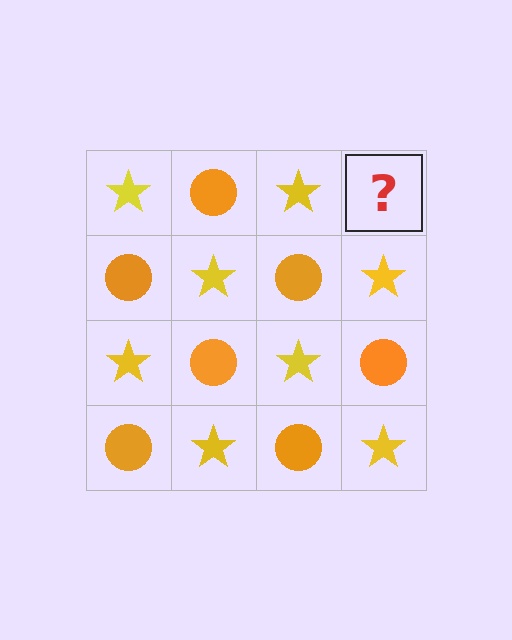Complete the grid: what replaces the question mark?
The question mark should be replaced with an orange circle.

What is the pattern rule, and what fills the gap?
The rule is that it alternates yellow star and orange circle in a checkerboard pattern. The gap should be filled with an orange circle.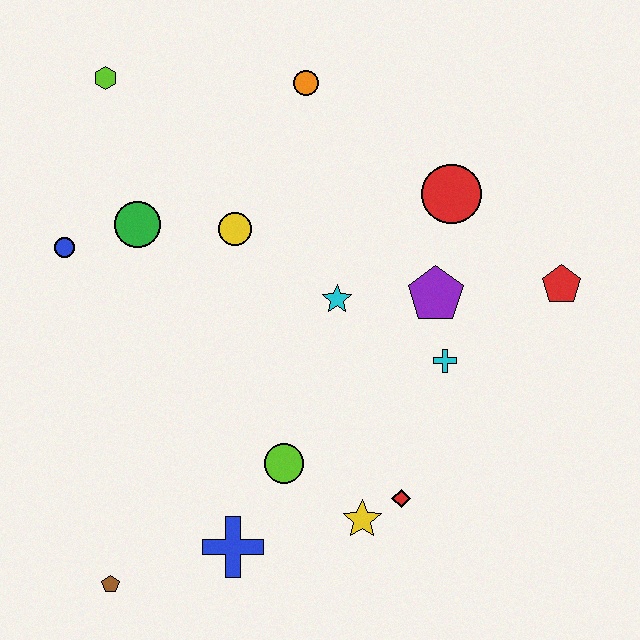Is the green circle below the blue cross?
No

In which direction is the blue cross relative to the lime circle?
The blue cross is below the lime circle.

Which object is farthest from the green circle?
The red pentagon is farthest from the green circle.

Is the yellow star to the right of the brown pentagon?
Yes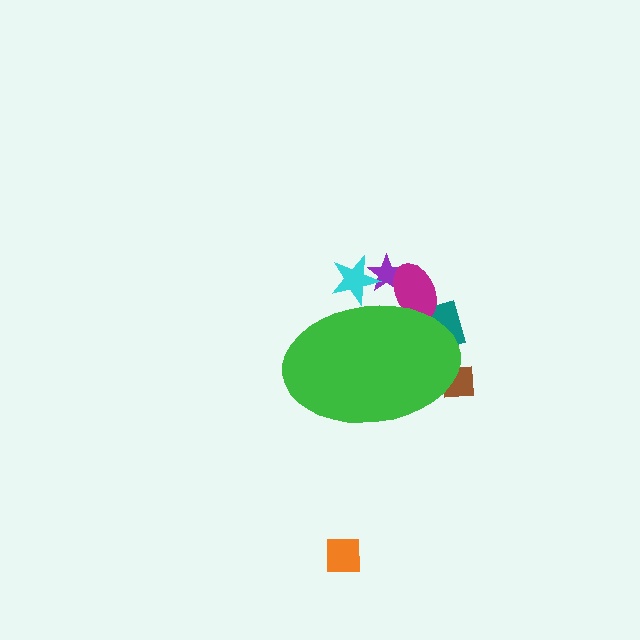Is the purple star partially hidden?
Yes, the purple star is partially hidden behind the green ellipse.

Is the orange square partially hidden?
No, the orange square is fully visible.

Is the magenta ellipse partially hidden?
Yes, the magenta ellipse is partially hidden behind the green ellipse.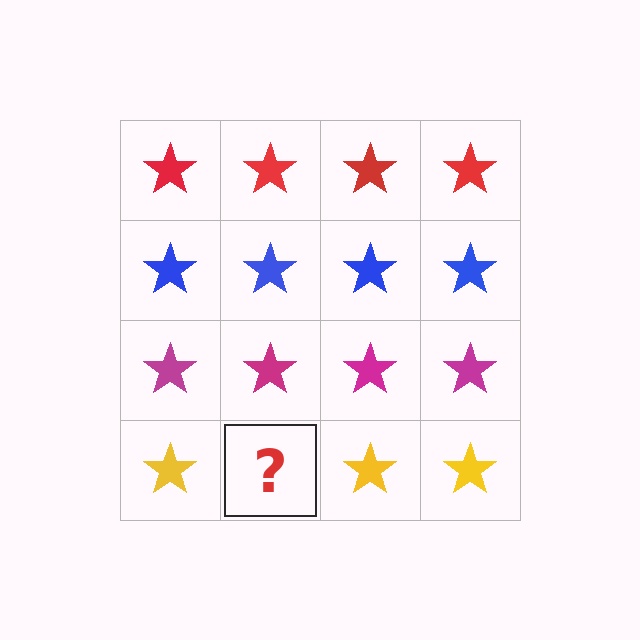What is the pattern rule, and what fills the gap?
The rule is that each row has a consistent color. The gap should be filled with a yellow star.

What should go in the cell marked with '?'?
The missing cell should contain a yellow star.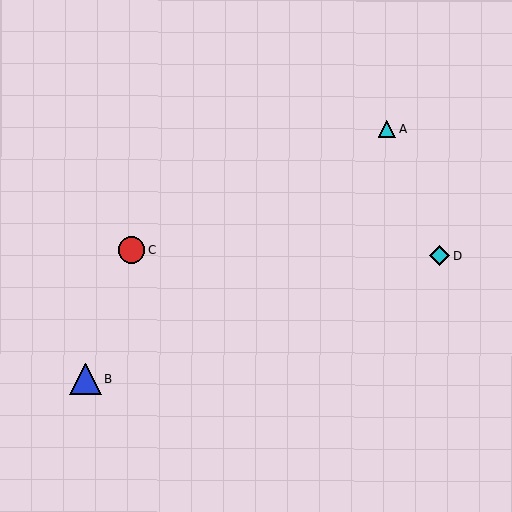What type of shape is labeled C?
Shape C is a red circle.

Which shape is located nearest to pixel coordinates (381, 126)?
The cyan triangle (labeled A) at (387, 128) is nearest to that location.